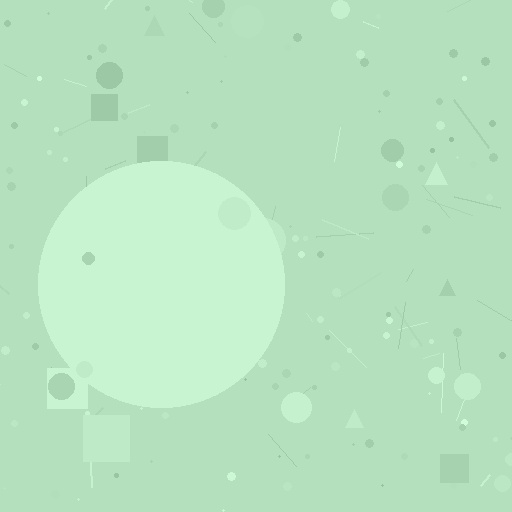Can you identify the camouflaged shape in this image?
The camouflaged shape is a circle.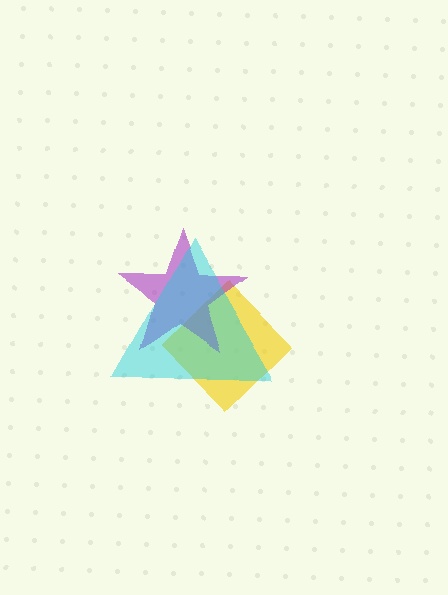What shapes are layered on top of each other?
The layered shapes are: a yellow diamond, a purple star, a cyan triangle.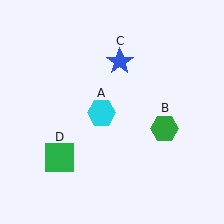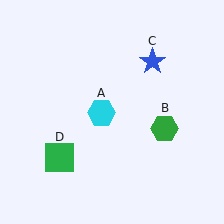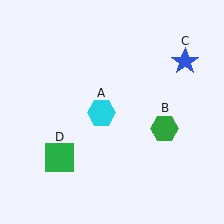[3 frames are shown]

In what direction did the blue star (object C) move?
The blue star (object C) moved right.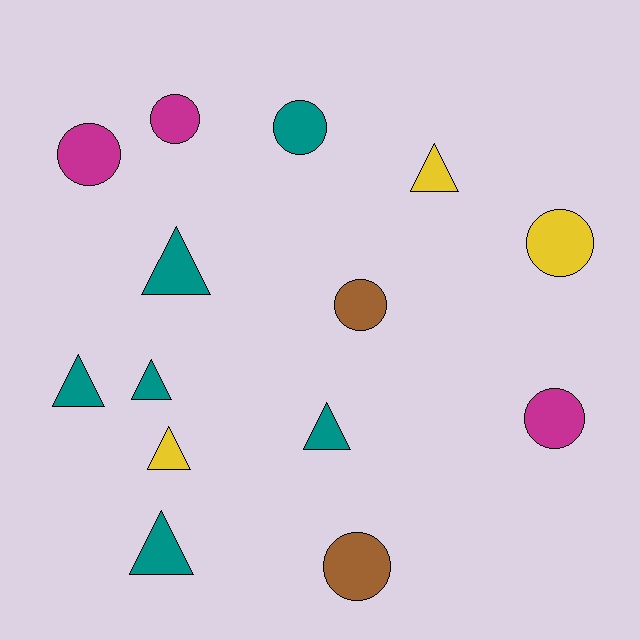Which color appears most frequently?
Teal, with 6 objects.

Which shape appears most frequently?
Triangle, with 7 objects.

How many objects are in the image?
There are 14 objects.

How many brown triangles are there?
There are no brown triangles.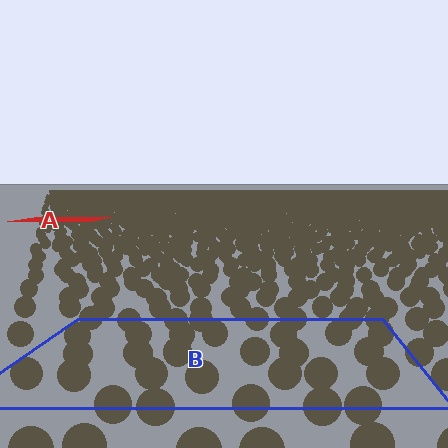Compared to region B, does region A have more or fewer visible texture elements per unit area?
Region A has more texture elements per unit area — they are packed more densely because it is farther away.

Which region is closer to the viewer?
Region B is closer. The texture elements there are larger and more spread out.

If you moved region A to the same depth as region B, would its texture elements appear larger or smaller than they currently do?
They would appear larger. At a closer depth, the same texture elements are projected at a bigger on-screen size.